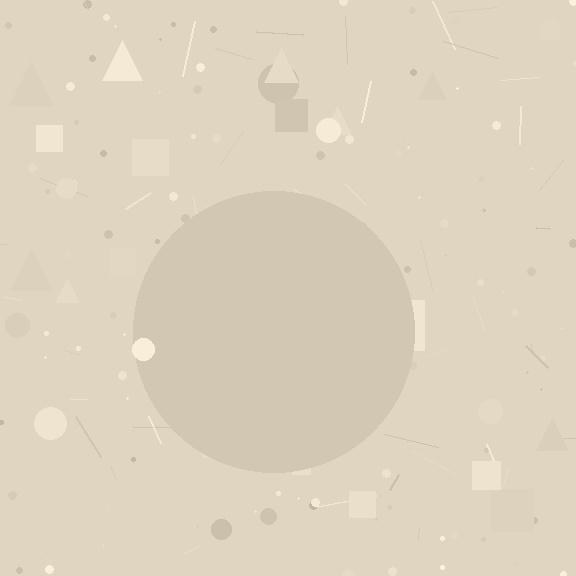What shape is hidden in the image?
A circle is hidden in the image.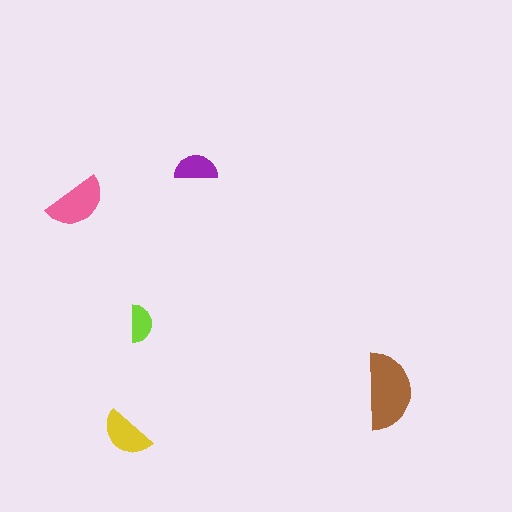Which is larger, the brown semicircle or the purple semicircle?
The brown one.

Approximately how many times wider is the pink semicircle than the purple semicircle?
About 1.5 times wider.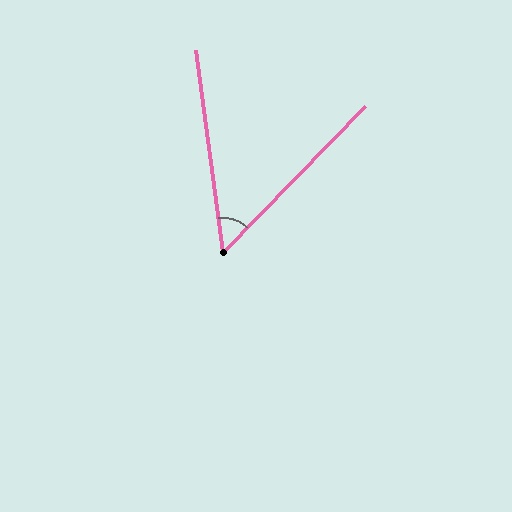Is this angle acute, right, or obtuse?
It is acute.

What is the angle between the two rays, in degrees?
Approximately 52 degrees.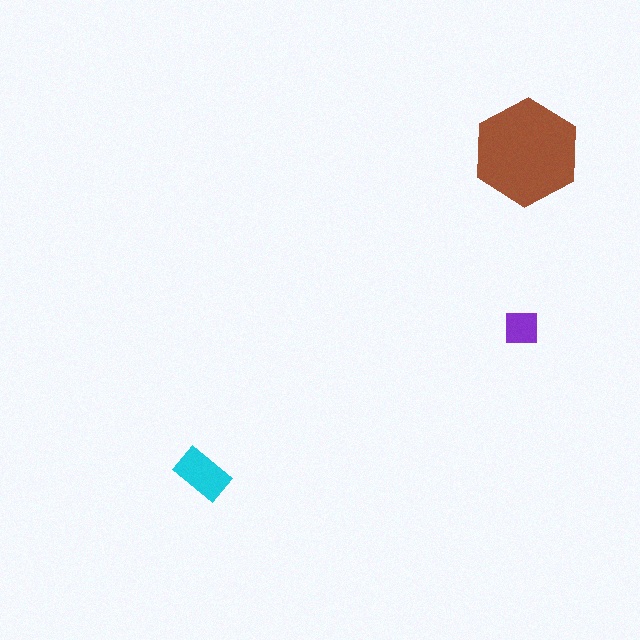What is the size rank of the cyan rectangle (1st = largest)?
2nd.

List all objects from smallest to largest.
The purple square, the cyan rectangle, the brown hexagon.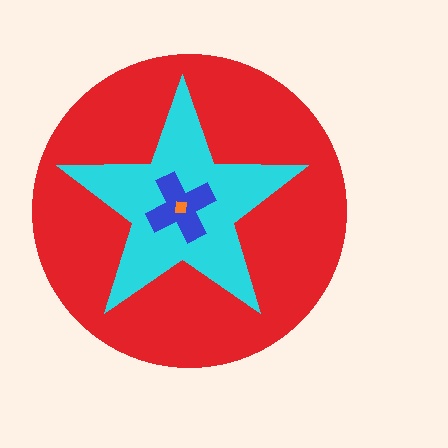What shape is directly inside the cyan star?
The blue cross.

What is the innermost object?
The orange square.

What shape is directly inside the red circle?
The cyan star.